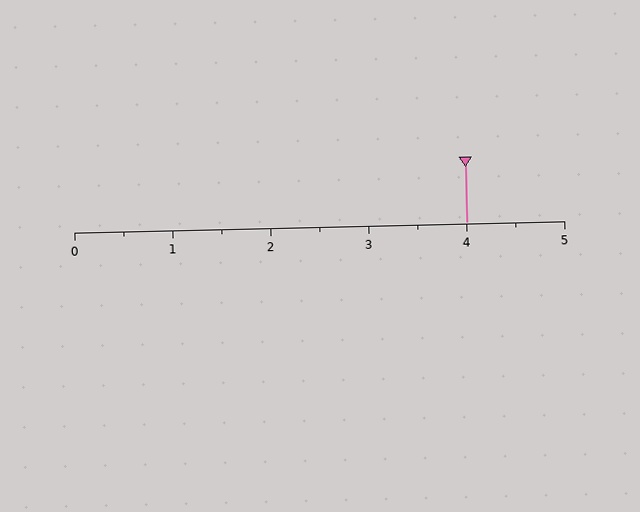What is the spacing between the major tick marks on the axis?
The major ticks are spaced 1 apart.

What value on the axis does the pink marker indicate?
The marker indicates approximately 4.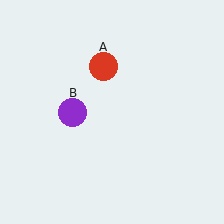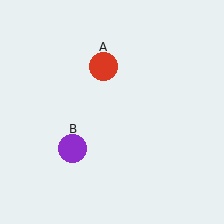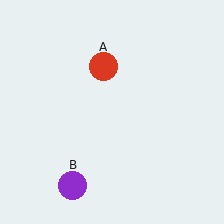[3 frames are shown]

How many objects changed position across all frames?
1 object changed position: purple circle (object B).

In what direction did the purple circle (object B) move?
The purple circle (object B) moved down.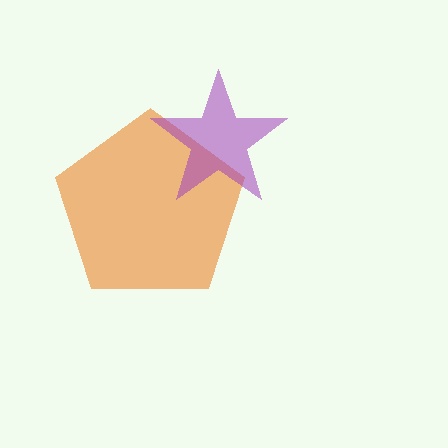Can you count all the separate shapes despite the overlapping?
Yes, there are 2 separate shapes.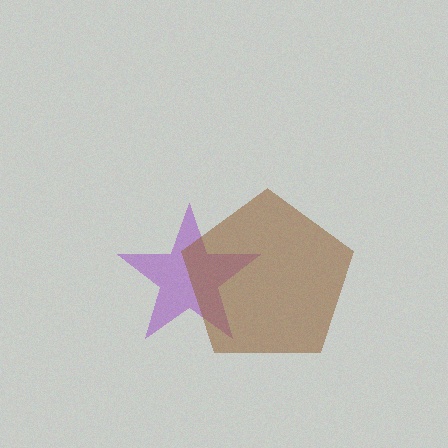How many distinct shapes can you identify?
There are 2 distinct shapes: a purple star, a brown pentagon.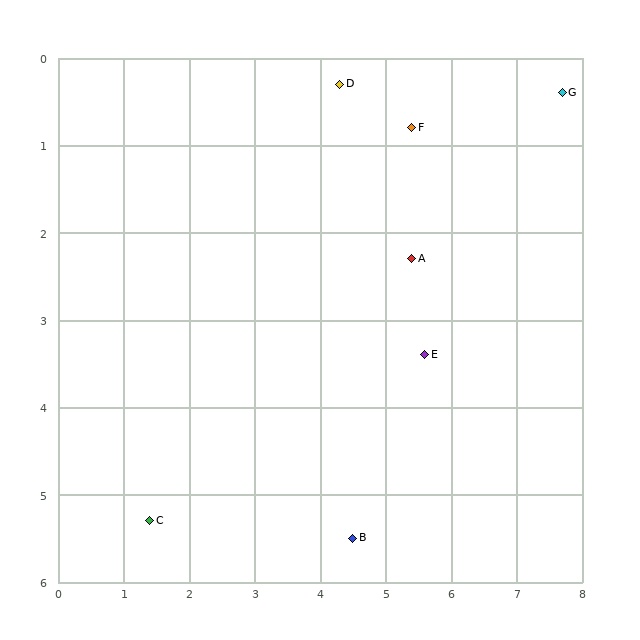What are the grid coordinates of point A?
Point A is at approximately (5.4, 2.3).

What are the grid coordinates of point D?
Point D is at approximately (4.3, 0.3).